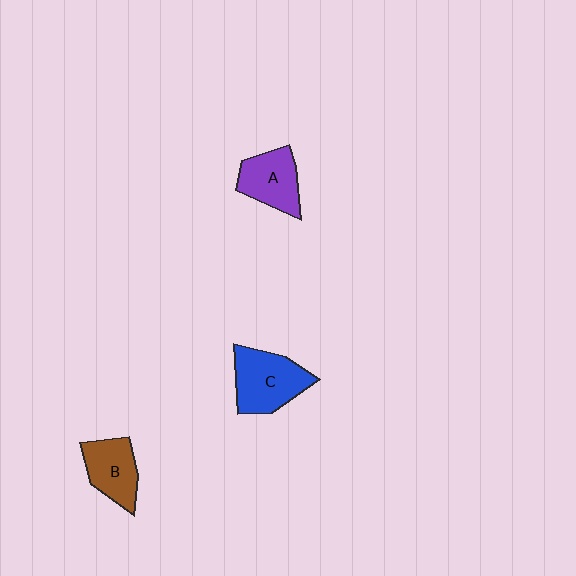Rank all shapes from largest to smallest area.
From largest to smallest: C (blue), A (purple), B (brown).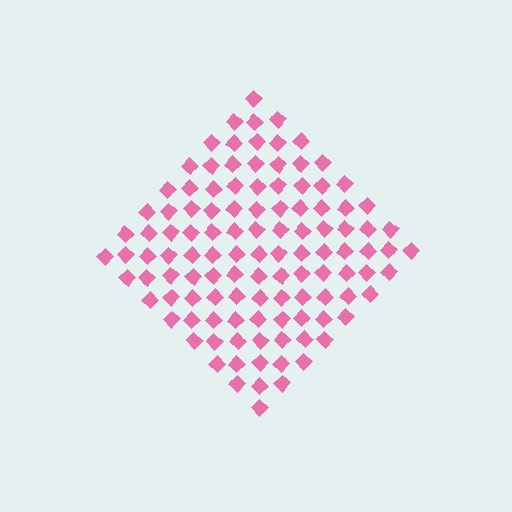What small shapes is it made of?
It is made of small diamonds.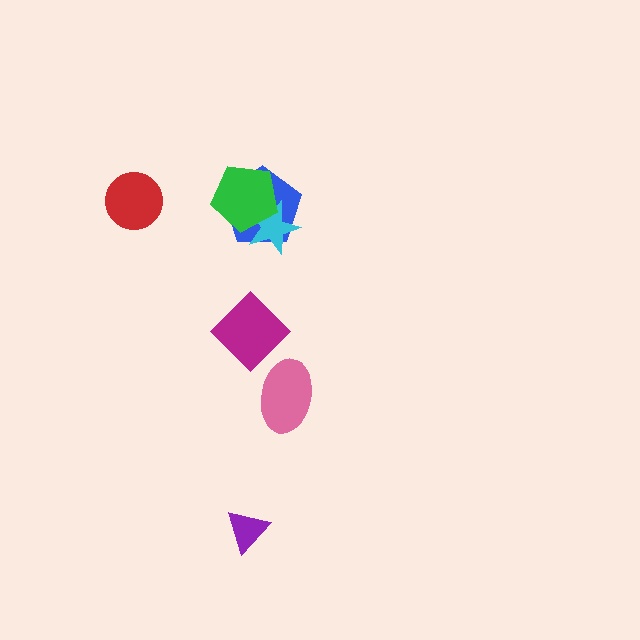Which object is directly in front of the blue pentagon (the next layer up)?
The cyan star is directly in front of the blue pentagon.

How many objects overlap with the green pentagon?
2 objects overlap with the green pentagon.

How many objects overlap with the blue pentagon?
2 objects overlap with the blue pentagon.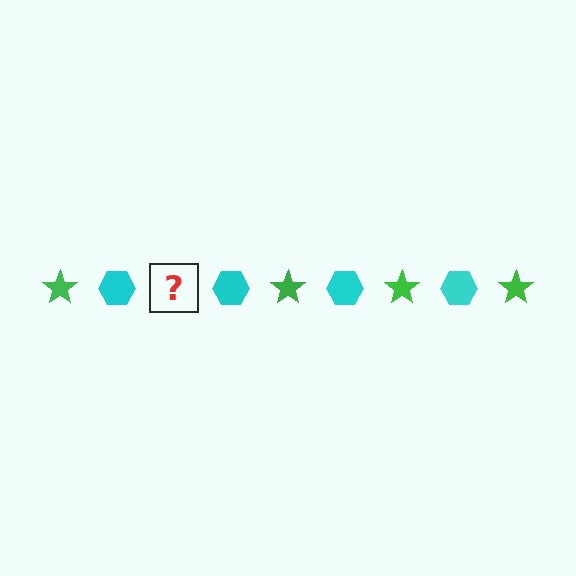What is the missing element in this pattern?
The missing element is a green star.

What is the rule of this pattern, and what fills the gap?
The rule is that the pattern alternates between green star and cyan hexagon. The gap should be filled with a green star.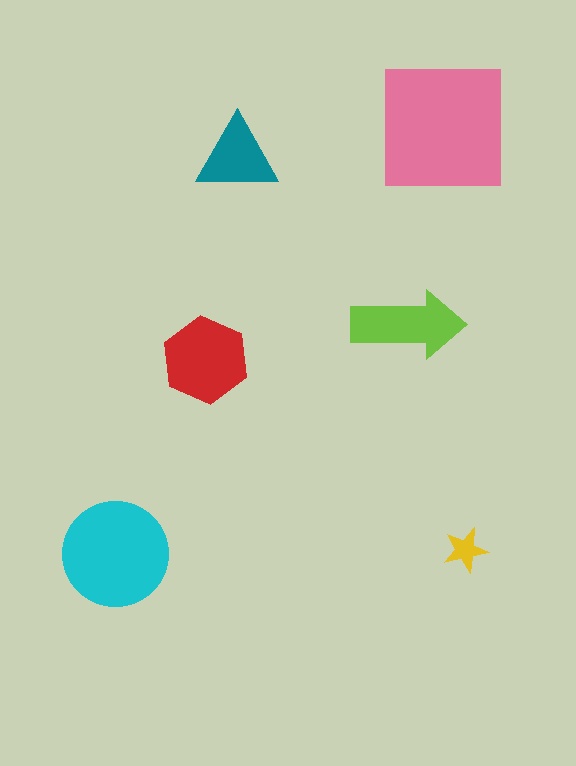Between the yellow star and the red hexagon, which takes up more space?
The red hexagon.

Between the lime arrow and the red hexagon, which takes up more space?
The red hexagon.